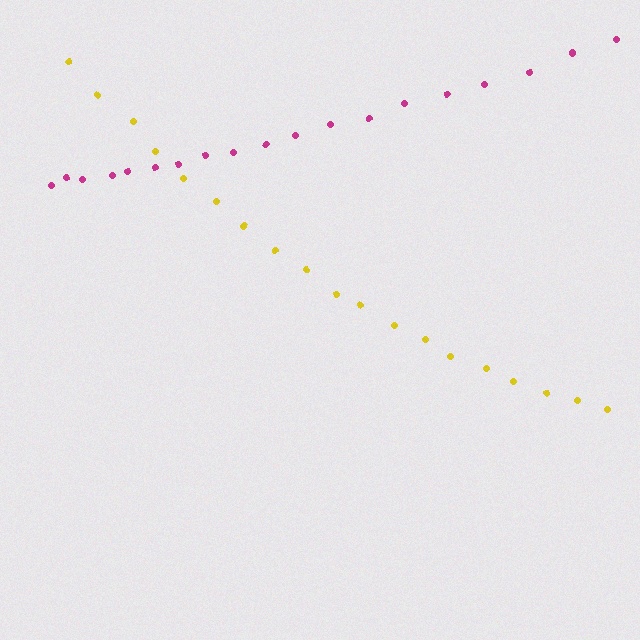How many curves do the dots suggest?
There are 2 distinct paths.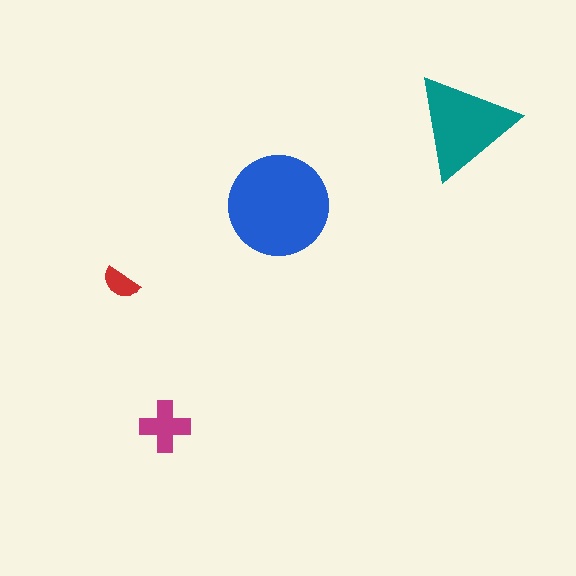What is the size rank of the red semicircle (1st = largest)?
4th.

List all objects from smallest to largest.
The red semicircle, the magenta cross, the teal triangle, the blue circle.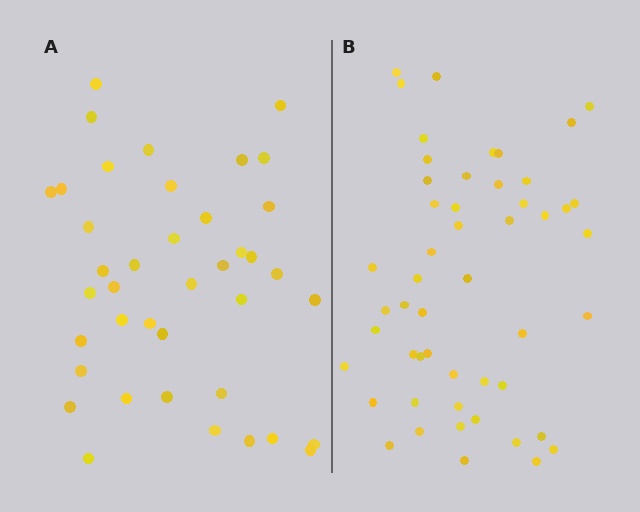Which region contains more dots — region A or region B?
Region B (the right region) has more dots.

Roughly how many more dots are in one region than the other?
Region B has roughly 12 or so more dots than region A.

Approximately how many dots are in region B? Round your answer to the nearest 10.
About 50 dots. (The exact count is 51, which rounds to 50.)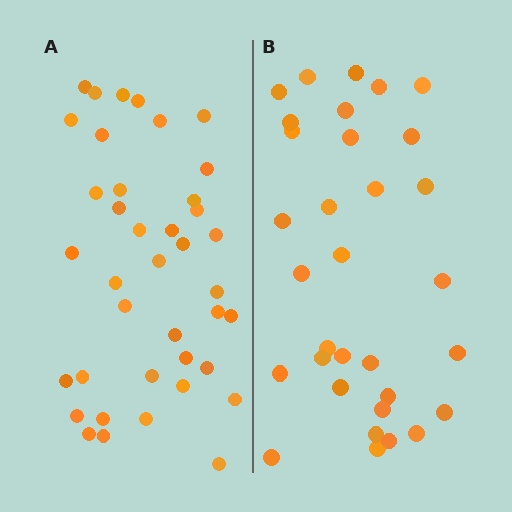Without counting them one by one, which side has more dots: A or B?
Region A (the left region) has more dots.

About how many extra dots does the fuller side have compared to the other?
Region A has roughly 8 or so more dots than region B.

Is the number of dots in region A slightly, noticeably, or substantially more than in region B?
Region A has only slightly more — the two regions are fairly close. The ratio is roughly 1.2 to 1.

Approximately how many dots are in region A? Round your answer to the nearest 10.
About 40 dots. (The exact count is 39, which rounds to 40.)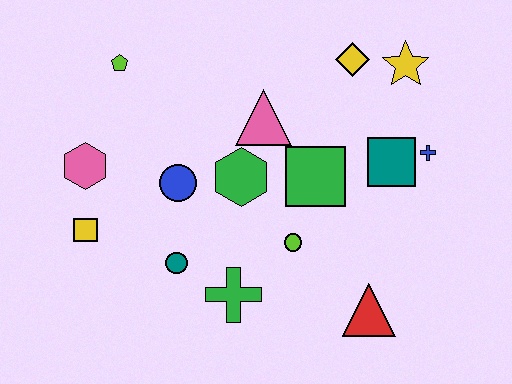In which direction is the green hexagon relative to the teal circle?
The green hexagon is above the teal circle.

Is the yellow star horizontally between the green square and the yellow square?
No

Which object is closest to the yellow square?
The pink hexagon is closest to the yellow square.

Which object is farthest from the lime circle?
The lime pentagon is farthest from the lime circle.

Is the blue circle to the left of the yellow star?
Yes